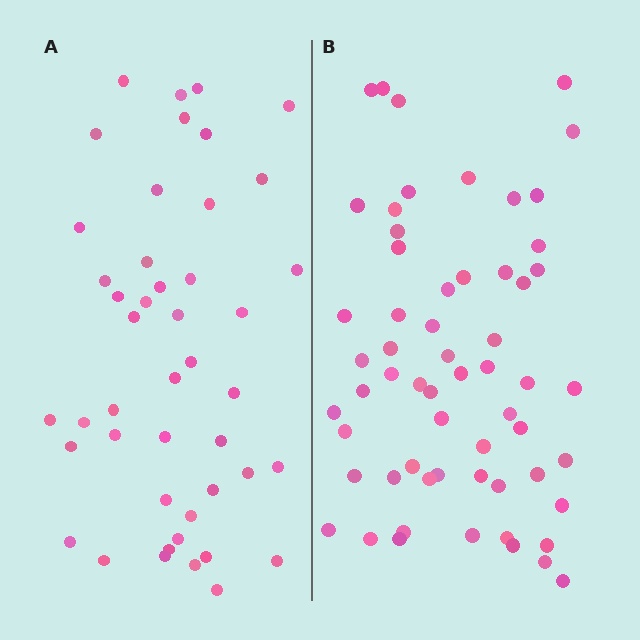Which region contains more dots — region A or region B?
Region B (the right region) has more dots.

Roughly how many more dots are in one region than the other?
Region B has approximately 15 more dots than region A.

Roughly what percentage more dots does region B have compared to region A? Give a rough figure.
About 35% more.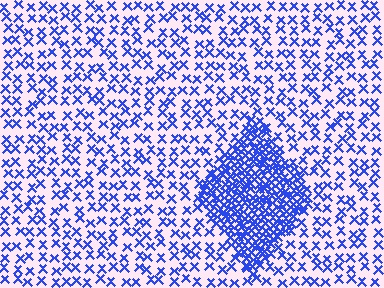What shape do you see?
I see a diamond.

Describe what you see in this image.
The image contains small blue elements arranged at two different densities. A diamond-shaped region is visible where the elements are more densely packed than the surrounding area.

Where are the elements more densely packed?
The elements are more densely packed inside the diamond boundary.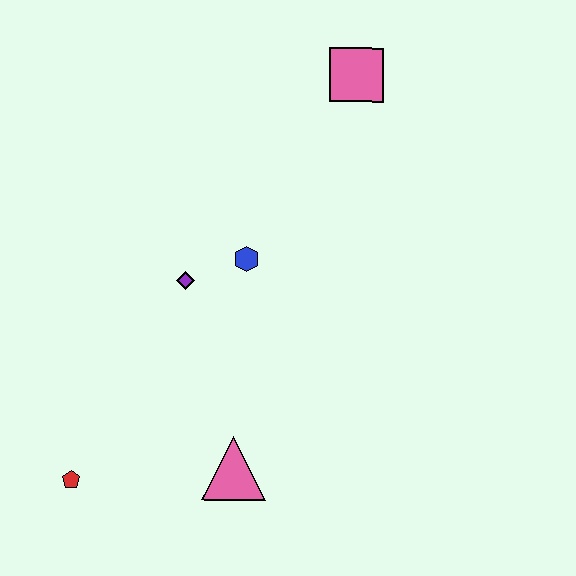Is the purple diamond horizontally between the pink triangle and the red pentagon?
Yes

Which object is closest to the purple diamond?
The blue hexagon is closest to the purple diamond.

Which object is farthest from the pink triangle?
The pink square is farthest from the pink triangle.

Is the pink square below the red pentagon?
No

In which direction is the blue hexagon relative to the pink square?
The blue hexagon is below the pink square.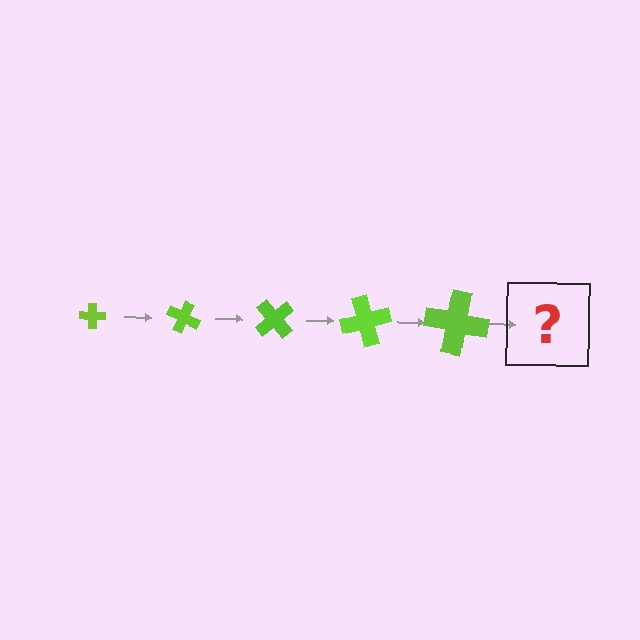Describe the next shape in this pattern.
It should be a cross, larger than the previous one and rotated 125 degrees from the start.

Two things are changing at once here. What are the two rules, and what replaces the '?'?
The two rules are that the cross grows larger each step and it rotates 25 degrees each step. The '?' should be a cross, larger than the previous one and rotated 125 degrees from the start.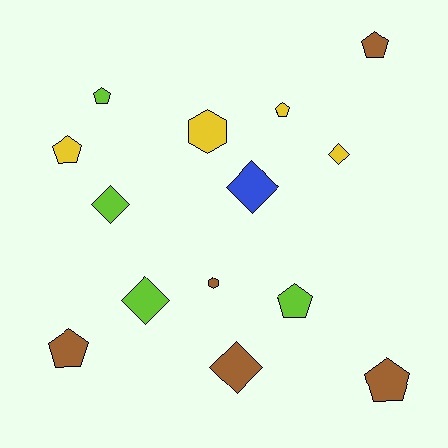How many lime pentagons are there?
There are 2 lime pentagons.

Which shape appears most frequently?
Pentagon, with 7 objects.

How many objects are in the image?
There are 14 objects.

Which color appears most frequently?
Brown, with 5 objects.